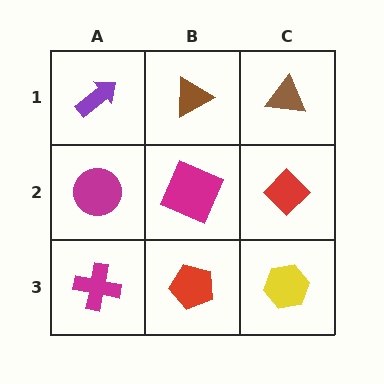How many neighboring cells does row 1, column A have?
2.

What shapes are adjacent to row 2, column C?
A brown triangle (row 1, column C), a yellow hexagon (row 3, column C), a magenta square (row 2, column B).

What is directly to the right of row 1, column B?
A brown triangle.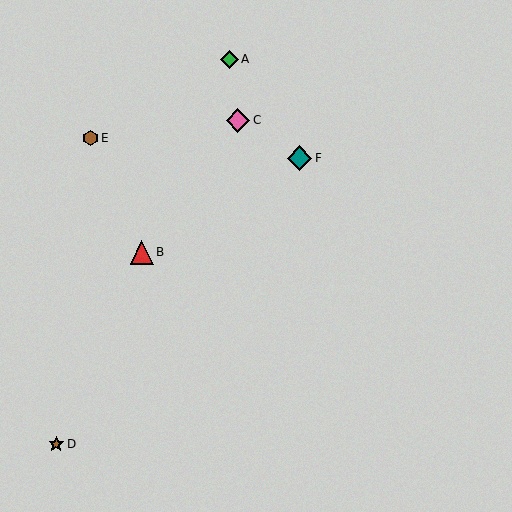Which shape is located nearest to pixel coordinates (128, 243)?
The red triangle (labeled B) at (142, 252) is nearest to that location.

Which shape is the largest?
The teal diamond (labeled F) is the largest.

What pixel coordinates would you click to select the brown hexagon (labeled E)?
Click at (90, 138) to select the brown hexagon E.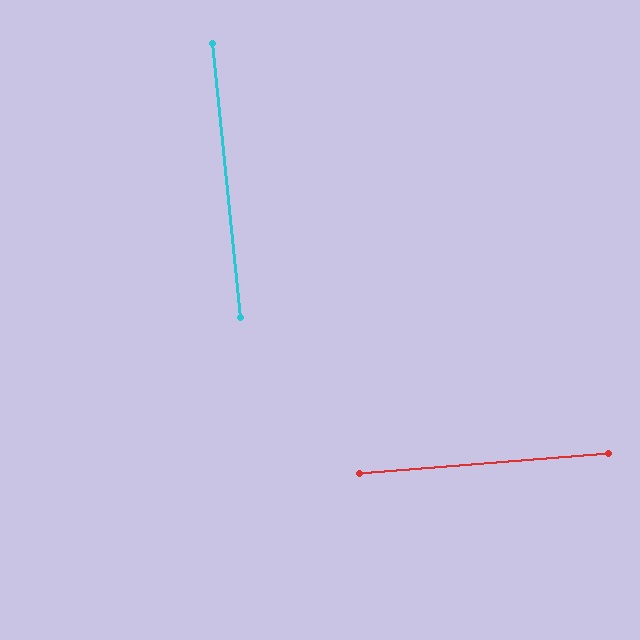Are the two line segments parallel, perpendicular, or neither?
Perpendicular — they meet at approximately 89°.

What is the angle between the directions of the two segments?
Approximately 89 degrees.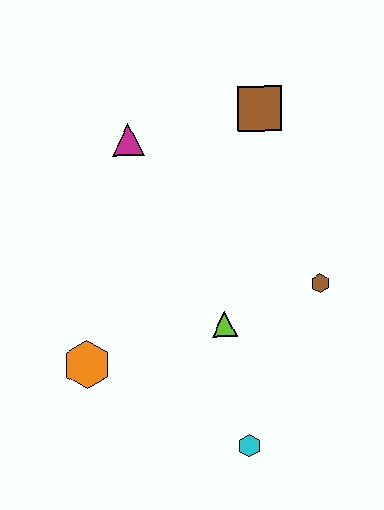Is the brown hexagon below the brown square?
Yes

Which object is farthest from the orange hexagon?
The brown square is farthest from the orange hexagon.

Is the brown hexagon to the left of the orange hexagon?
No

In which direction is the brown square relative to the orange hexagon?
The brown square is above the orange hexagon.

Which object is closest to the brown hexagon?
The lime triangle is closest to the brown hexagon.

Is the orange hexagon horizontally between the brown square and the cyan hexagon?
No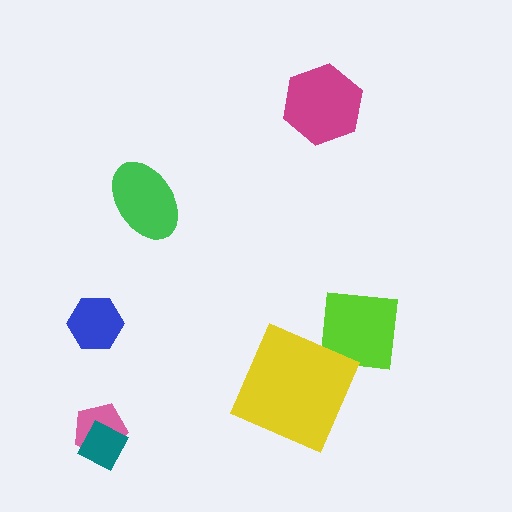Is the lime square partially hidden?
Yes, it is partially covered by another shape.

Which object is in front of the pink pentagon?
The teal diamond is in front of the pink pentagon.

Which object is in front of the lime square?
The yellow square is in front of the lime square.